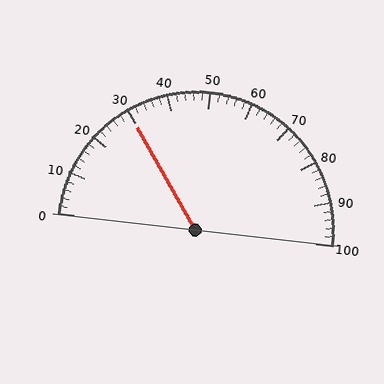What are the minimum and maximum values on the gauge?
The gauge ranges from 0 to 100.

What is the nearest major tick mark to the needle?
The nearest major tick mark is 30.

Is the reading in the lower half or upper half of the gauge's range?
The reading is in the lower half of the range (0 to 100).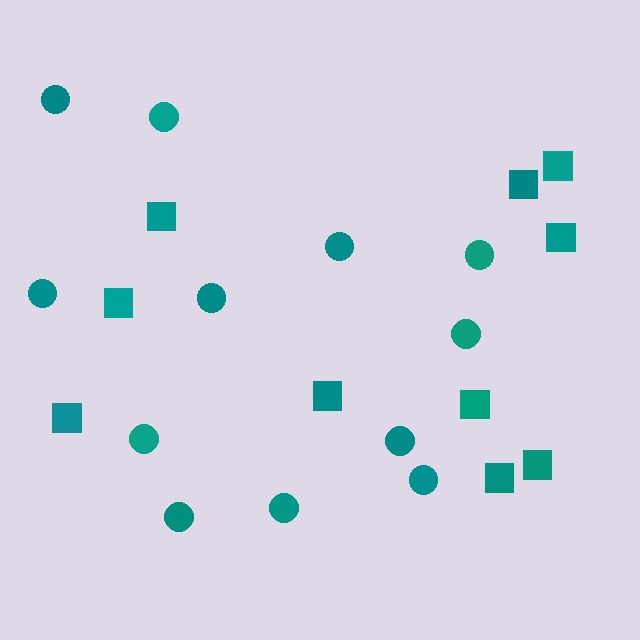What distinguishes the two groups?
There are 2 groups: one group of circles (12) and one group of squares (10).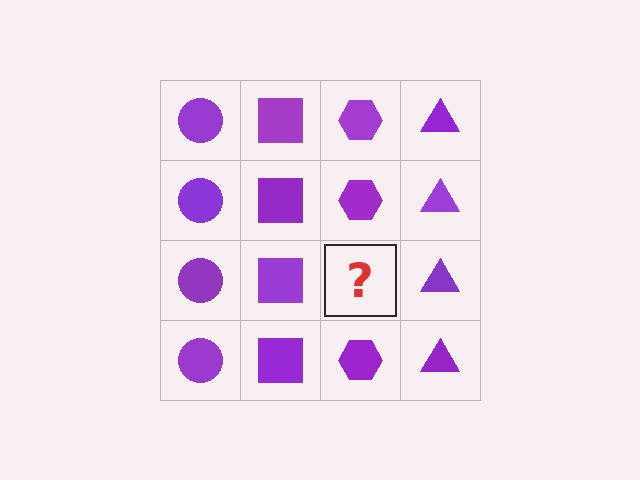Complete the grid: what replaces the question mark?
The question mark should be replaced with a purple hexagon.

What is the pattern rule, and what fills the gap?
The rule is that each column has a consistent shape. The gap should be filled with a purple hexagon.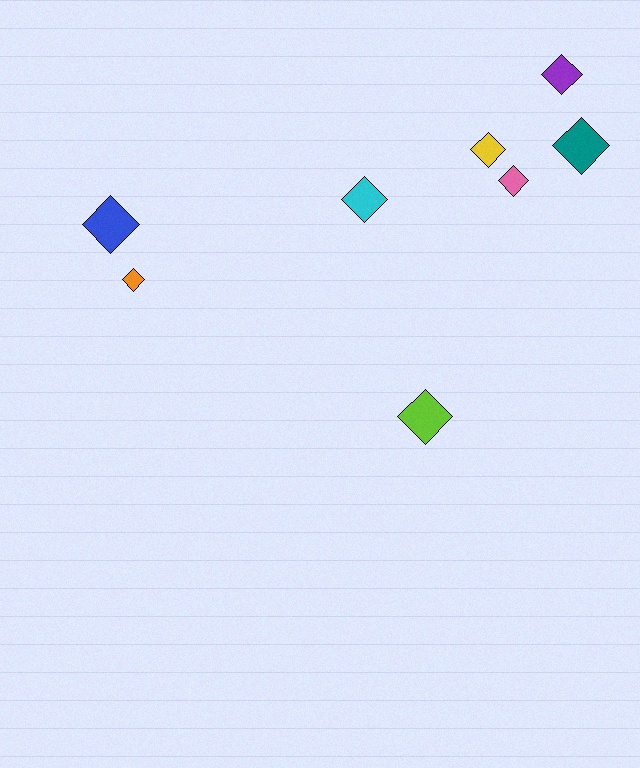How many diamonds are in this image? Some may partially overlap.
There are 8 diamonds.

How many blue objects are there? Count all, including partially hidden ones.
There is 1 blue object.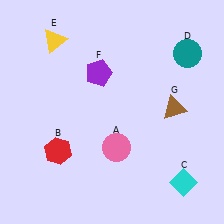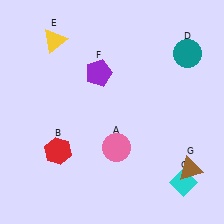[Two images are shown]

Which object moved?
The brown triangle (G) moved down.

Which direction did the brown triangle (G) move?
The brown triangle (G) moved down.